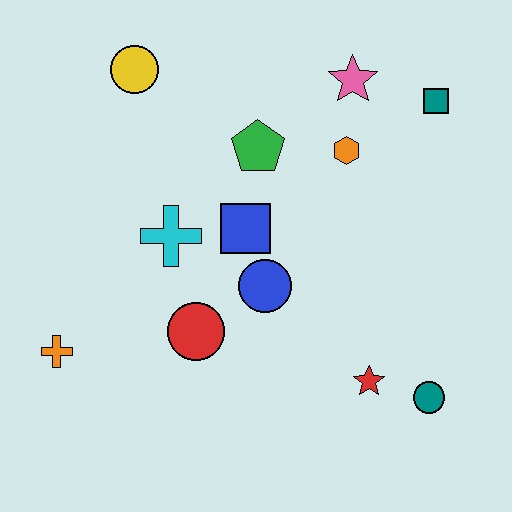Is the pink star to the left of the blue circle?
No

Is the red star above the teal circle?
Yes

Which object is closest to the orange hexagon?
The pink star is closest to the orange hexagon.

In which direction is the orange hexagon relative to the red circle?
The orange hexagon is above the red circle.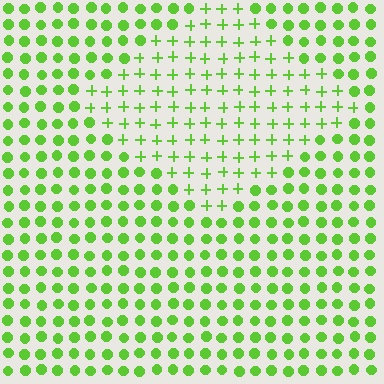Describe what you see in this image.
The image is filled with small lime elements arranged in a uniform grid. A diamond-shaped region contains plus signs, while the surrounding area contains circles. The boundary is defined purely by the change in element shape.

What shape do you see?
I see a diamond.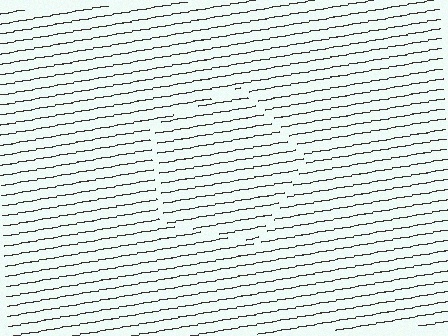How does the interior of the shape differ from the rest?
The interior of the shape contains the same grating, shifted by half a period — the contour is defined by the phase discontinuity where line-ends from the inner and outer gratings abut.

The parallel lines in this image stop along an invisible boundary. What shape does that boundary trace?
An illusory pentagon. The interior of the shape contains the same grating, shifted by half a period — the contour is defined by the phase discontinuity where line-ends from the inner and outer gratings abut.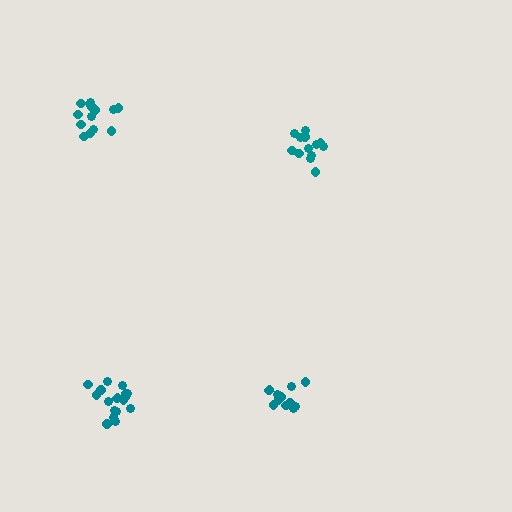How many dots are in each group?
Group 1: 14 dots, Group 2: 18 dots, Group 3: 12 dots, Group 4: 13 dots (57 total).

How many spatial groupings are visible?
There are 4 spatial groupings.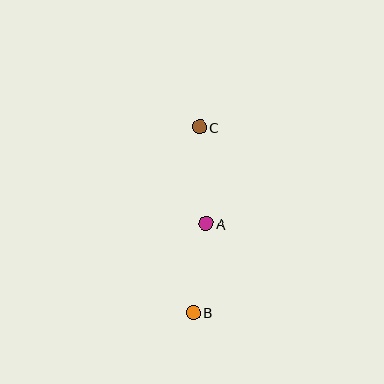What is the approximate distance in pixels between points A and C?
The distance between A and C is approximately 97 pixels.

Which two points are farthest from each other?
Points B and C are farthest from each other.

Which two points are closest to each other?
Points A and B are closest to each other.